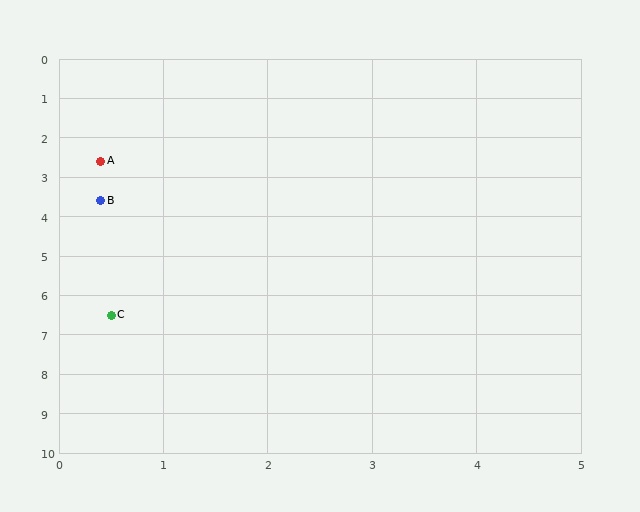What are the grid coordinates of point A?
Point A is at approximately (0.4, 2.6).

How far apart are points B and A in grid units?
Points B and A are about 1.0 grid units apart.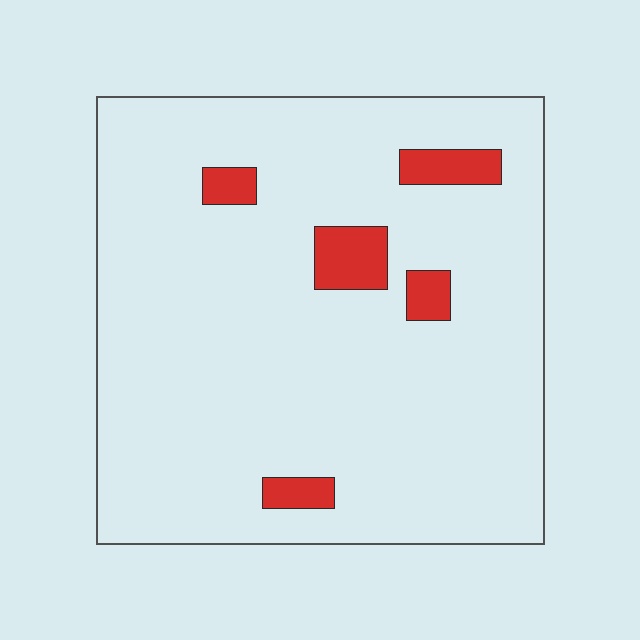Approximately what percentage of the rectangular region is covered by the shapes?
Approximately 10%.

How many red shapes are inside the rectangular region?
5.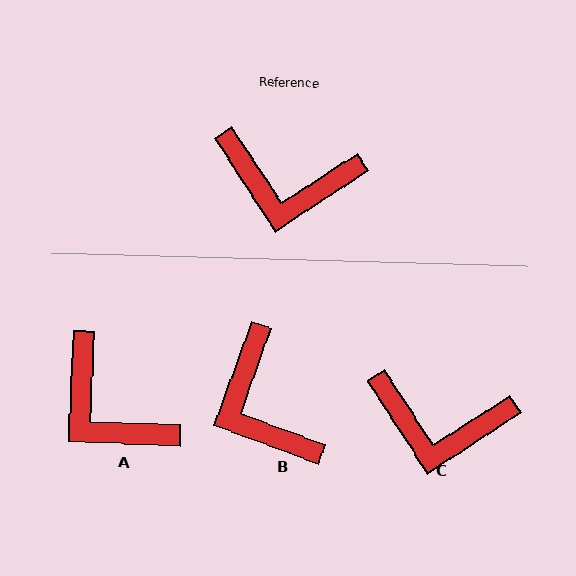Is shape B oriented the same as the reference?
No, it is off by about 53 degrees.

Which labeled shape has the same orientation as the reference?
C.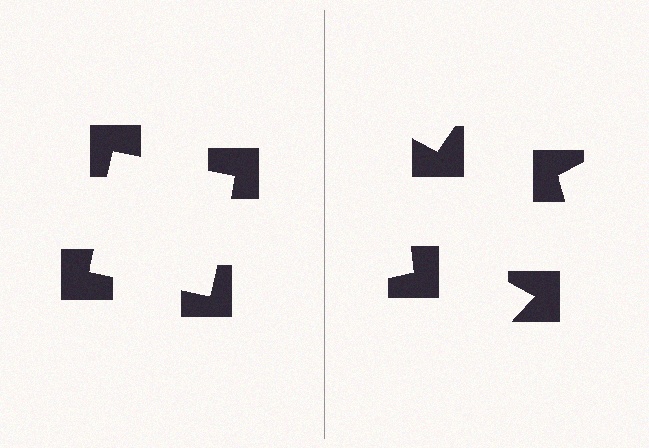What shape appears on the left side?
An illusory square.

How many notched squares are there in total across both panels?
8 — 4 on each side.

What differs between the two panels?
The notched squares are positioned identically on both sides; only the wedge orientations differ. On the left they align to a square; on the right they are misaligned.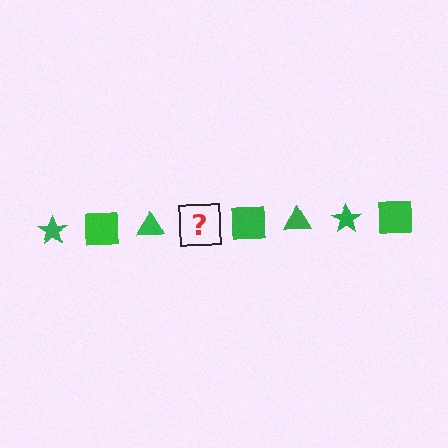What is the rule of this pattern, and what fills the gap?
The rule is that the pattern cycles through star, square, triangle shapes in green. The gap should be filled with a green star.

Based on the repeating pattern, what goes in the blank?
The blank should be a green star.